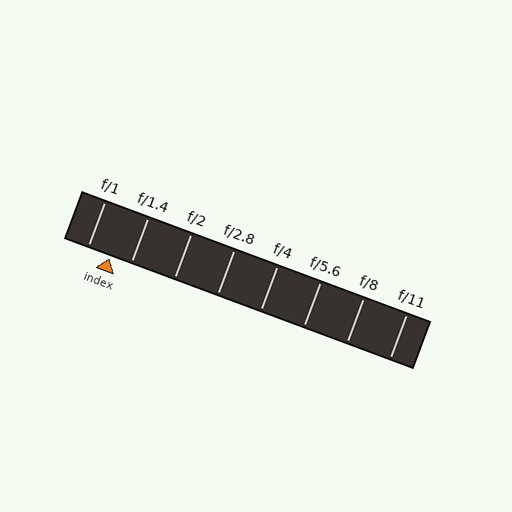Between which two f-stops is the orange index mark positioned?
The index mark is between f/1 and f/1.4.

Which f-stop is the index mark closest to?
The index mark is closest to f/1.4.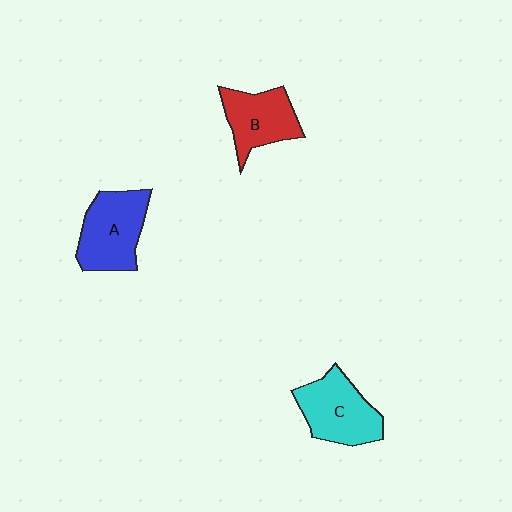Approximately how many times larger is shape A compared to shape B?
Approximately 1.2 times.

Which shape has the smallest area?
Shape B (red).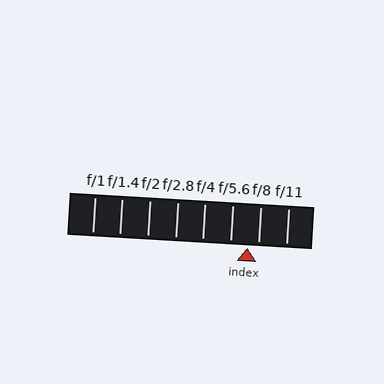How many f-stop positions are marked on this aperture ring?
There are 8 f-stop positions marked.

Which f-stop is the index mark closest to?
The index mark is closest to f/8.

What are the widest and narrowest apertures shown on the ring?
The widest aperture shown is f/1 and the narrowest is f/11.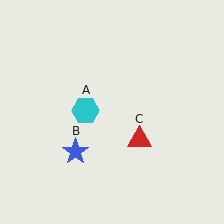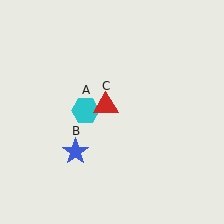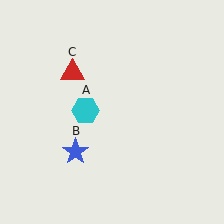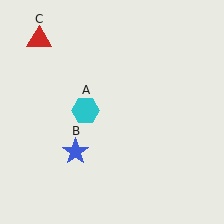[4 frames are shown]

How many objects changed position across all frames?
1 object changed position: red triangle (object C).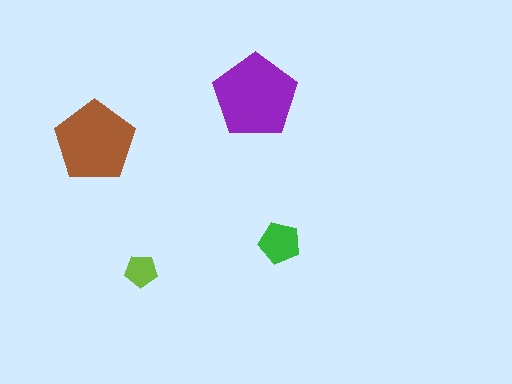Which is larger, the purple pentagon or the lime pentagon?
The purple one.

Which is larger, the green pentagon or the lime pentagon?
The green one.